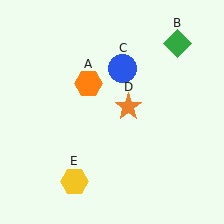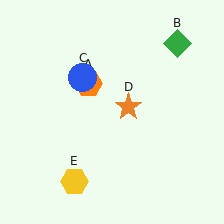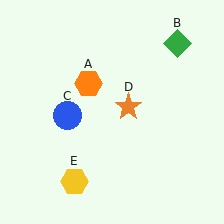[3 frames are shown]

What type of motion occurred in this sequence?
The blue circle (object C) rotated counterclockwise around the center of the scene.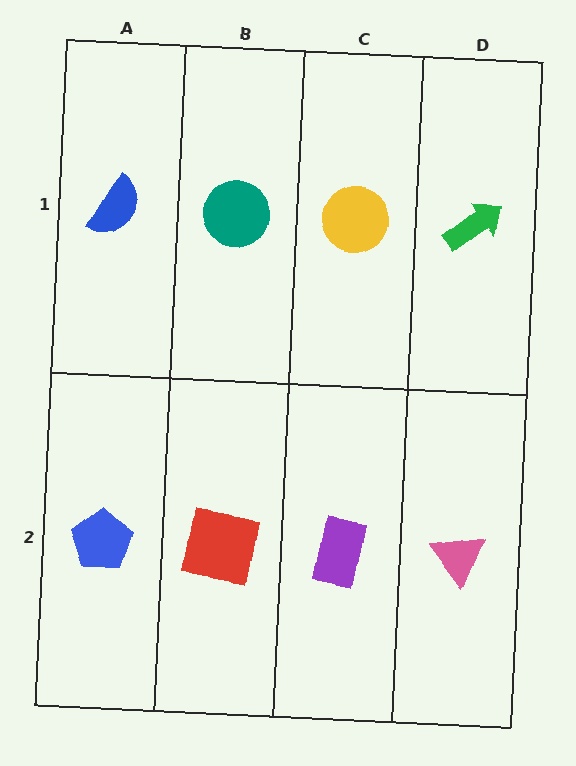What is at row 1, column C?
A yellow circle.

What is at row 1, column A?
A blue semicircle.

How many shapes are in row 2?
4 shapes.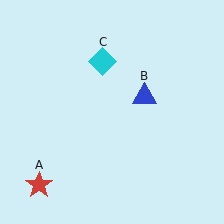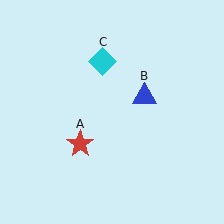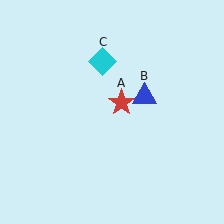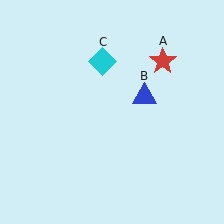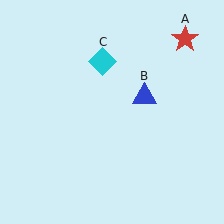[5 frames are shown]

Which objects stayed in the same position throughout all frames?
Blue triangle (object B) and cyan diamond (object C) remained stationary.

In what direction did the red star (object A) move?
The red star (object A) moved up and to the right.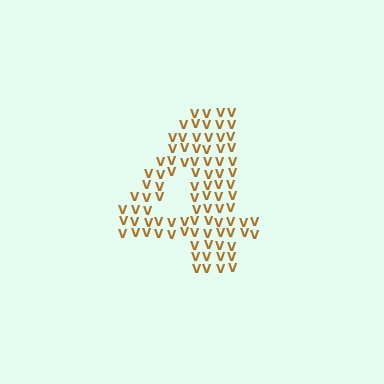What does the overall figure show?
The overall figure shows the digit 4.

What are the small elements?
The small elements are letter V's.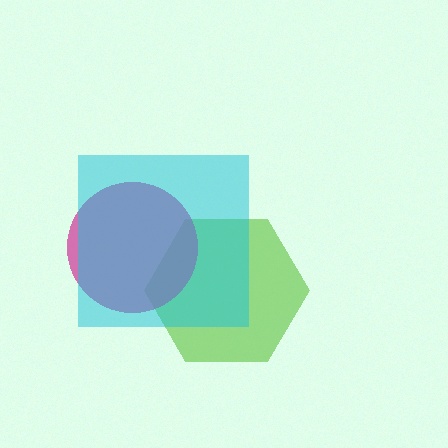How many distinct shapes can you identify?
There are 3 distinct shapes: a lime hexagon, a magenta circle, a cyan square.